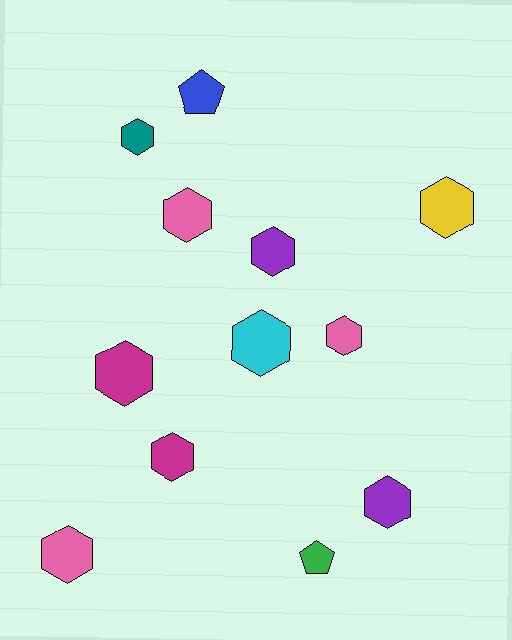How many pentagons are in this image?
There are 2 pentagons.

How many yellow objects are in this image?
There is 1 yellow object.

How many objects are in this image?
There are 12 objects.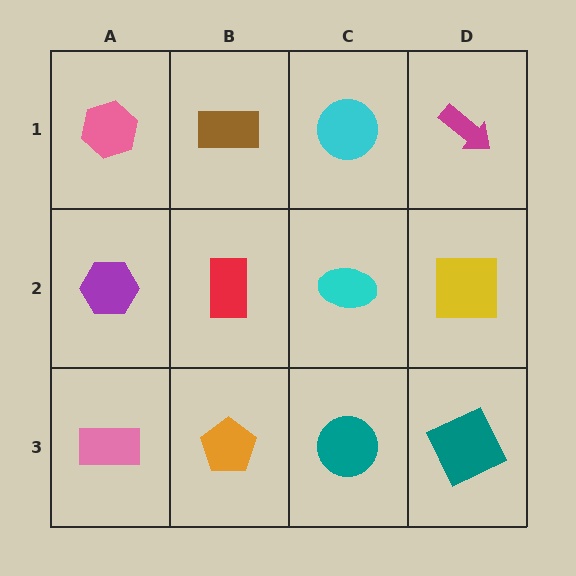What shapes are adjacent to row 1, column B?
A red rectangle (row 2, column B), a pink hexagon (row 1, column A), a cyan circle (row 1, column C).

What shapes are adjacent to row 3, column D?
A yellow square (row 2, column D), a teal circle (row 3, column C).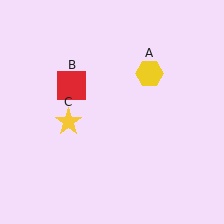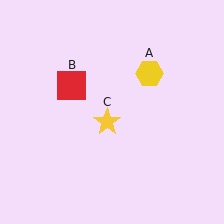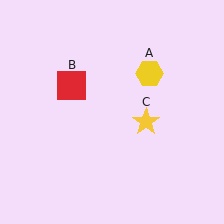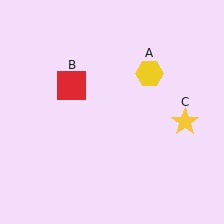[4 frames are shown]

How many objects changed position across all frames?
1 object changed position: yellow star (object C).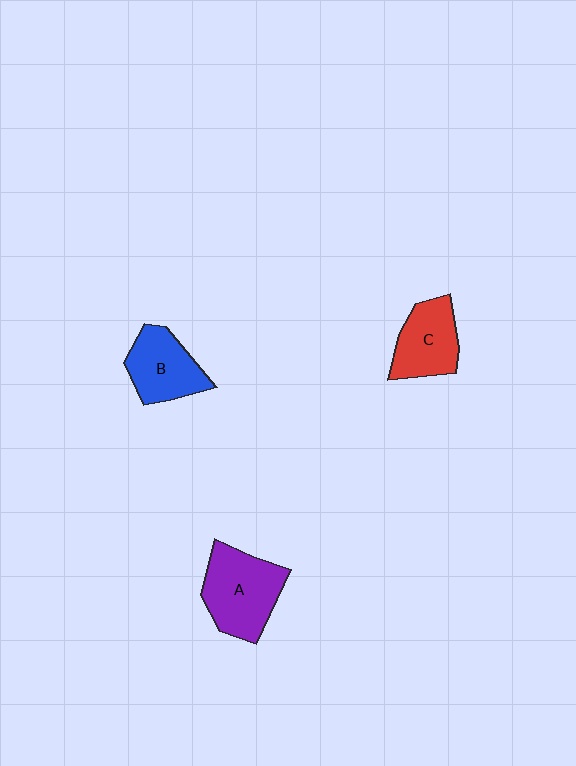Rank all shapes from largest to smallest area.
From largest to smallest: A (purple), B (blue), C (red).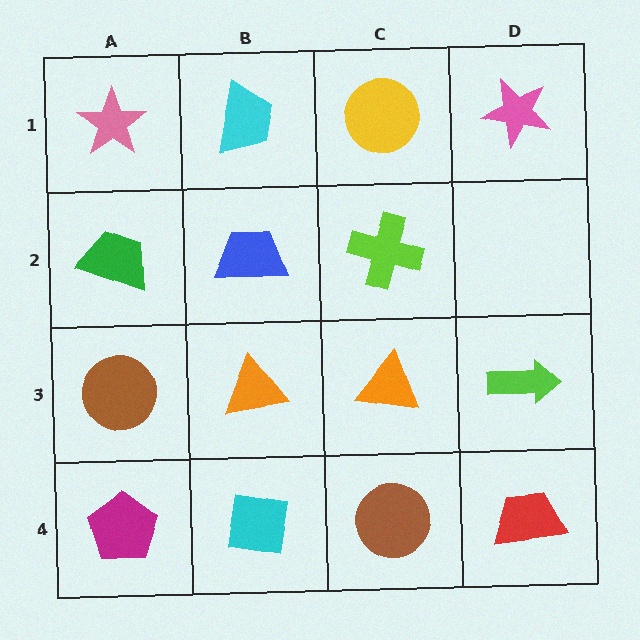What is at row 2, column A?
A green trapezoid.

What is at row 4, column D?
A red trapezoid.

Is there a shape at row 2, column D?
No, that cell is empty.